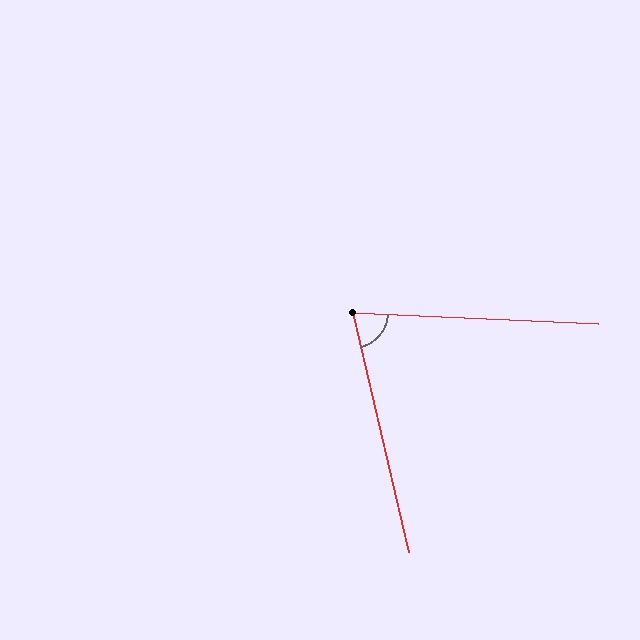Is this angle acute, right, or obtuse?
It is acute.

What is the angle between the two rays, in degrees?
Approximately 75 degrees.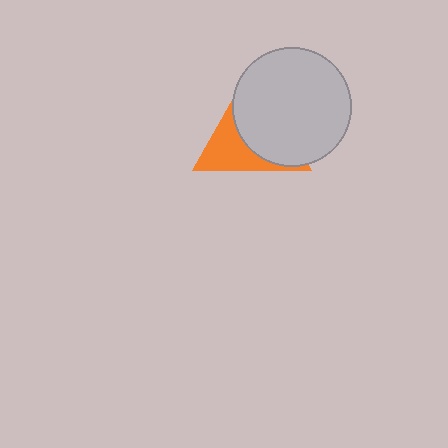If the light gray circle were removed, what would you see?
You would see the complete orange triangle.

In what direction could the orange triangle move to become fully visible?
The orange triangle could move left. That would shift it out from behind the light gray circle entirely.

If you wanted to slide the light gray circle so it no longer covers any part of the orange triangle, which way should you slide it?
Slide it right — that is the most direct way to separate the two shapes.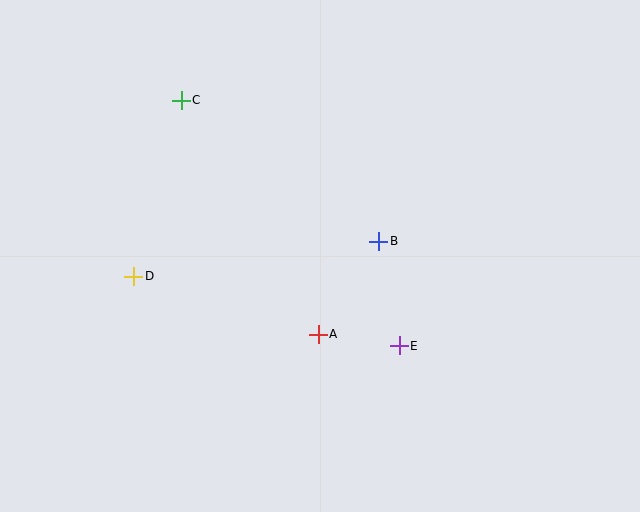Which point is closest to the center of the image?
Point B at (379, 241) is closest to the center.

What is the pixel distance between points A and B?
The distance between A and B is 111 pixels.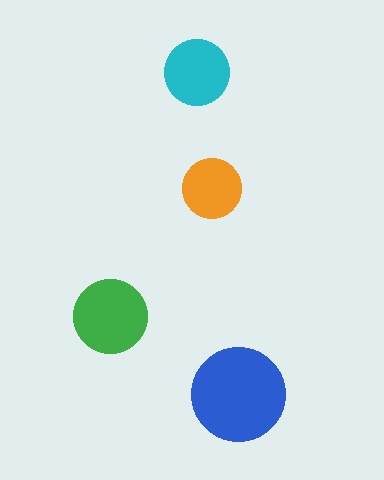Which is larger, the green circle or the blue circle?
The blue one.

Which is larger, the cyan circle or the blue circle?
The blue one.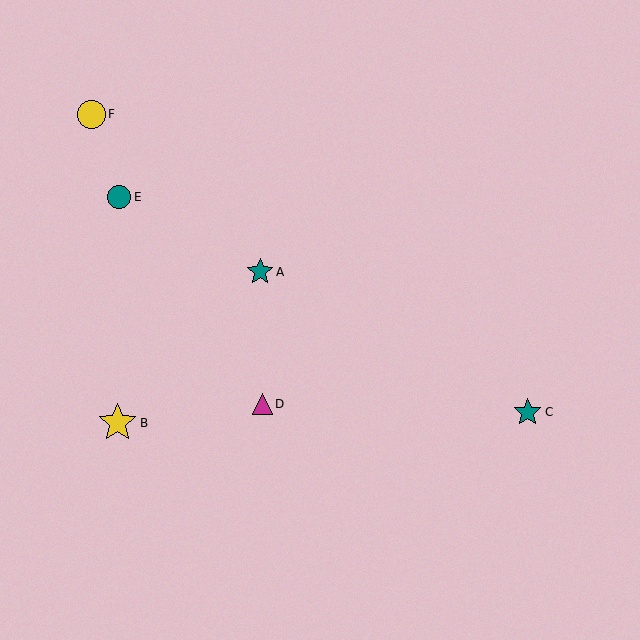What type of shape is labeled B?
Shape B is a yellow star.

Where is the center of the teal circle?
The center of the teal circle is at (119, 197).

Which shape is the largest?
The yellow star (labeled B) is the largest.